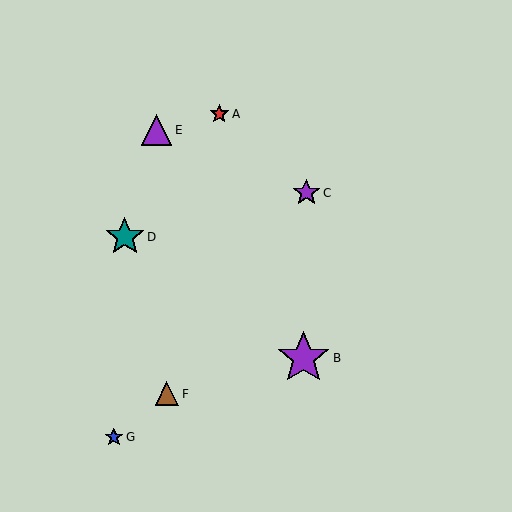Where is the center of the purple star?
The center of the purple star is at (303, 358).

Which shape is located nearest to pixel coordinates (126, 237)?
The teal star (labeled D) at (125, 237) is nearest to that location.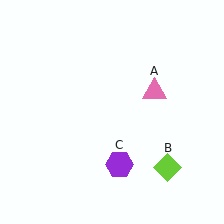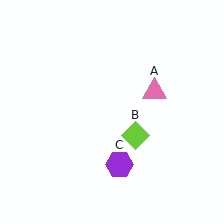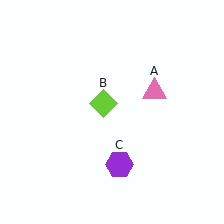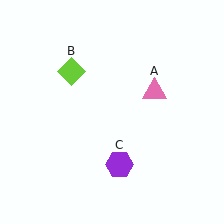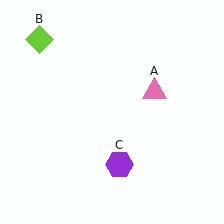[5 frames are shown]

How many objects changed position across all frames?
1 object changed position: lime diamond (object B).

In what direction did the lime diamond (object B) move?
The lime diamond (object B) moved up and to the left.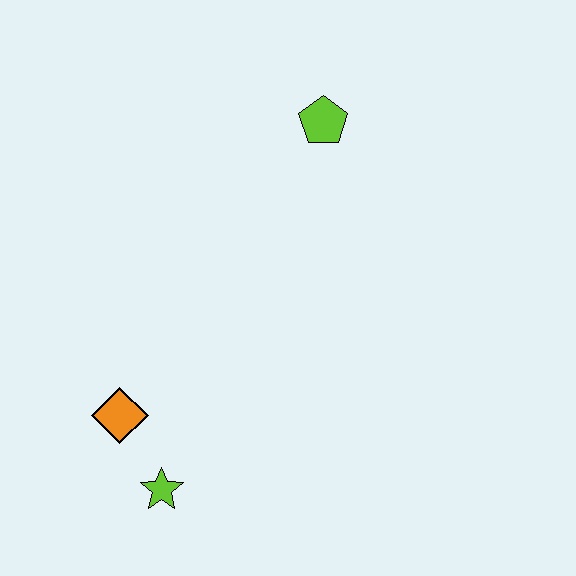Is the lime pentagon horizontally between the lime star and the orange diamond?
No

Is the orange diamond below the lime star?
No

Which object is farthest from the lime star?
The lime pentagon is farthest from the lime star.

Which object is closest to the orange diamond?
The lime star is closest to the orange diamond.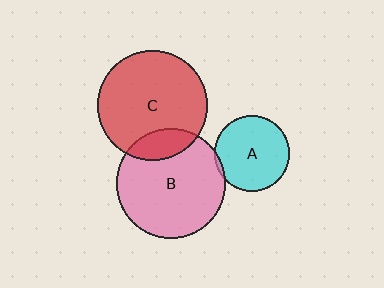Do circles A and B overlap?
Yes.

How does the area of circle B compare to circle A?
Approximately 2.1 times.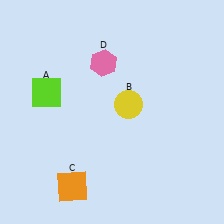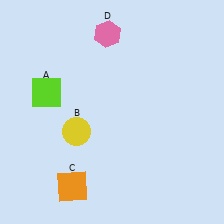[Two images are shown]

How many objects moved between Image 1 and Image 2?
2 objects moved between the two images.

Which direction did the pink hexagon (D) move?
The pink hexagon (D) moved up.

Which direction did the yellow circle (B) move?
The yellow circle (B) moved left.